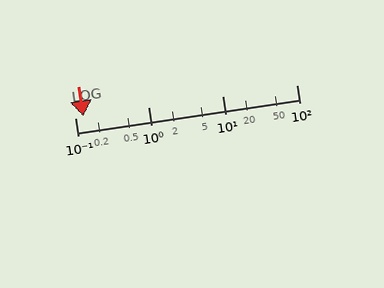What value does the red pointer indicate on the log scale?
The pointer indicates approximately 0.13.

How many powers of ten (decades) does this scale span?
The scale spans 3 decades, from 0.1 to 100.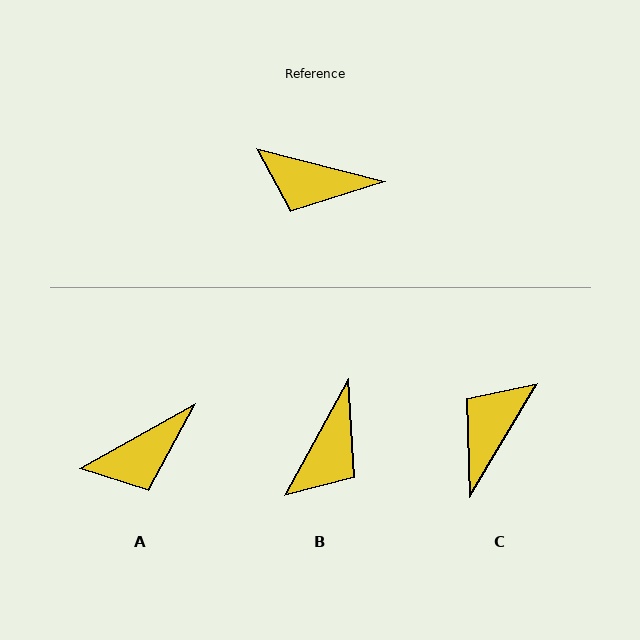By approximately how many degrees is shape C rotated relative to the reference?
Approximately 107 degrees clockwise.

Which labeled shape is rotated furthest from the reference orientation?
C, about 107 degrees away.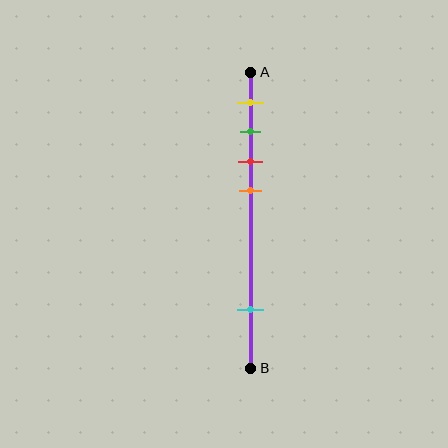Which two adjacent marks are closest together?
The green and red marks are the closest adjacent pair.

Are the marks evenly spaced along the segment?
No, the marks are not evenly spaced.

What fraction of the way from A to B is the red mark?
The red mark is approximately 30% (0.3) of the way from A to B.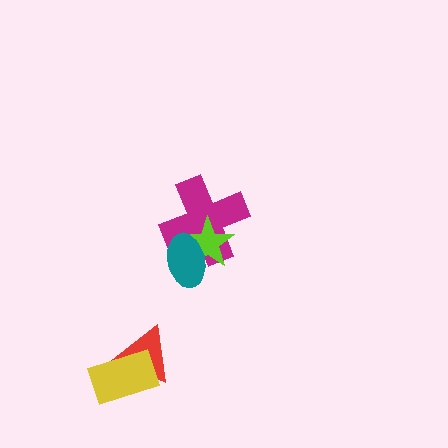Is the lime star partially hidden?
Yes, it is partially covered by another shape.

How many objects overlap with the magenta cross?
2 objects overlap with the magenta cross.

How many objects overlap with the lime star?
2 objects overlap with the lime star.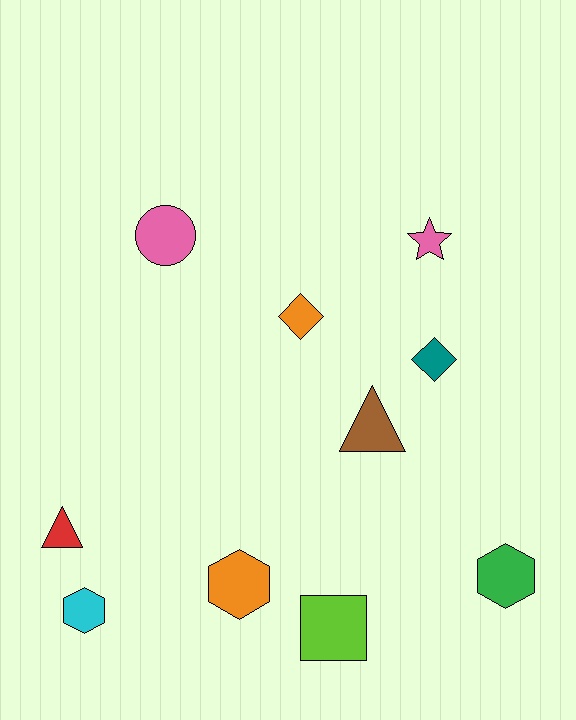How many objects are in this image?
There are 10 objects.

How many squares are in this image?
There is 1 square.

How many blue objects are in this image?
There are no blue objects.